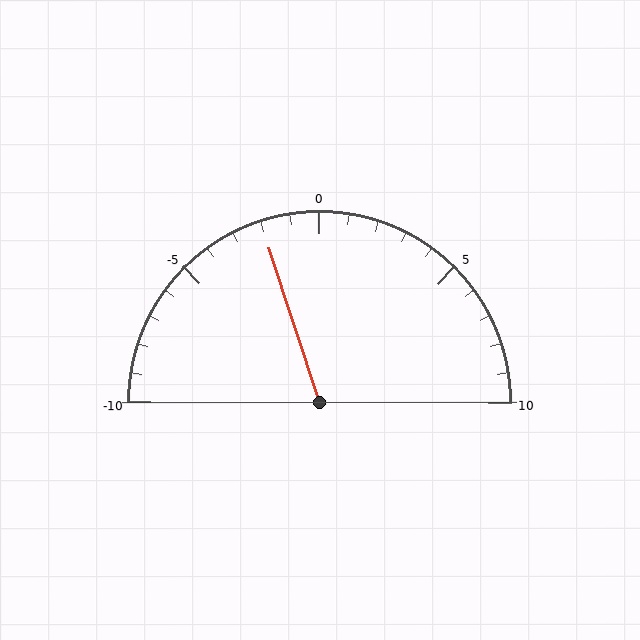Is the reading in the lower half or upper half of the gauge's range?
The reading is in the lower half of the range (-10 to 10).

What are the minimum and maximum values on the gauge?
The gauge ranges from -10 to 10.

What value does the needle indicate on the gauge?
The needle indicates approximately -2.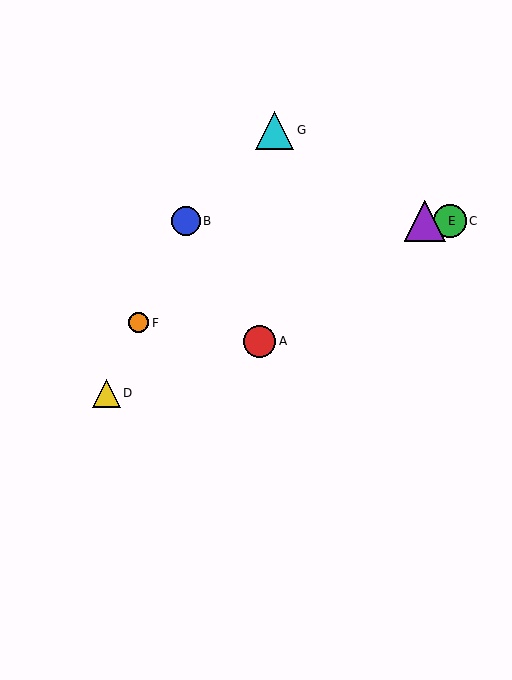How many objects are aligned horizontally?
3 objects (B, C, E) are aligned horizontally.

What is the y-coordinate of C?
Object C is at y≈221.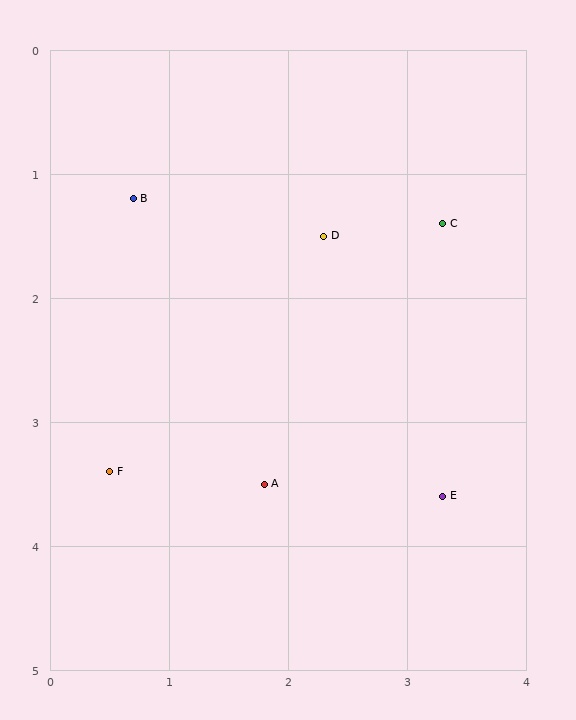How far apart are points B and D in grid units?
Points B and D are about 1.6 grid units apart.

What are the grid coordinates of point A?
Point A is at approximately (1.8, 3.5).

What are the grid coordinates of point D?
Point D is at approximately (2.3, 1.5).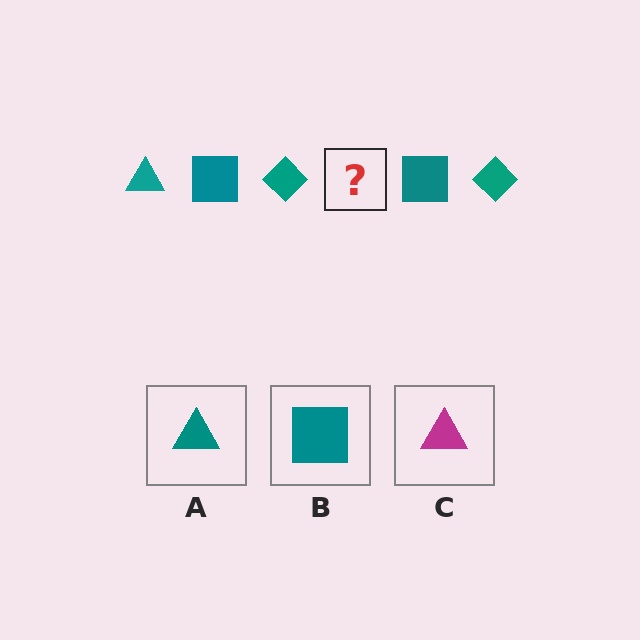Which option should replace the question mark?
Option A.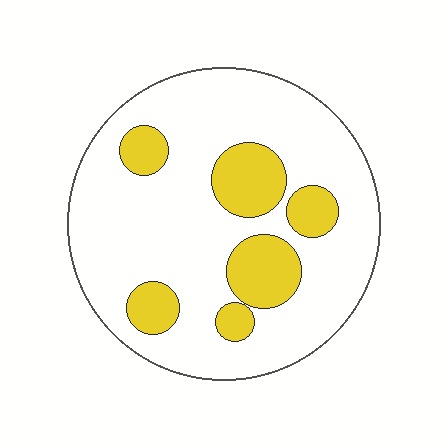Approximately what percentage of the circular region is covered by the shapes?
Approximately 20%.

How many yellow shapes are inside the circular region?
6.